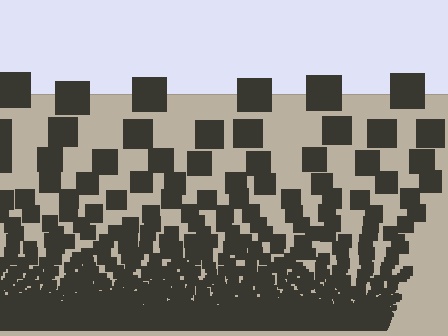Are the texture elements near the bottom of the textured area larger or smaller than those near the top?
Smaller. The gradient is inverted — elements near the bottom are smaller and denser.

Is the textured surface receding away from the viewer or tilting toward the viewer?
The surface appears to tilt toward the viewer. Texture elements get larger and sparser toward the top.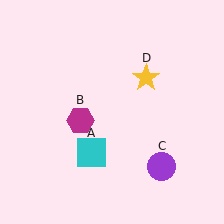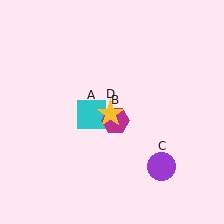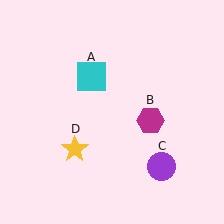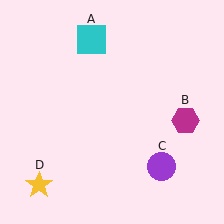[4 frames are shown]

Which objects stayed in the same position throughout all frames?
Purple circle (object C) remained stationary.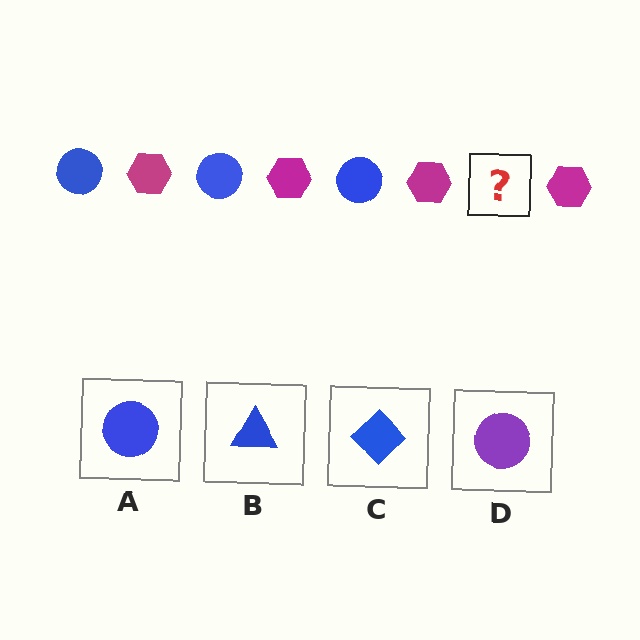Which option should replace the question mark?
Option A.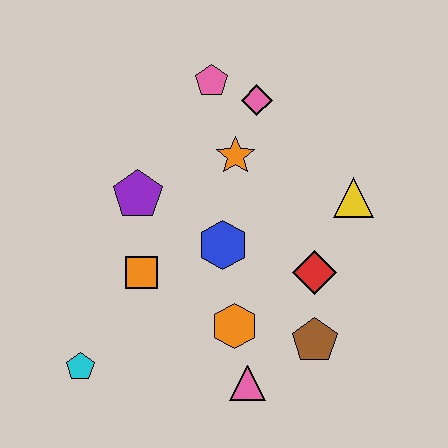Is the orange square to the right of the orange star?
No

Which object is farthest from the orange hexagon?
The pink pentagon is farthest from the orange hexagon.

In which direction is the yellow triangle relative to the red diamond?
The yellow triangle is above the red diamond.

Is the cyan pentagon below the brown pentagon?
Yes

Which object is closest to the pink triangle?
The orange hexagon is closest to the pink triangle.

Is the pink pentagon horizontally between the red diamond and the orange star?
No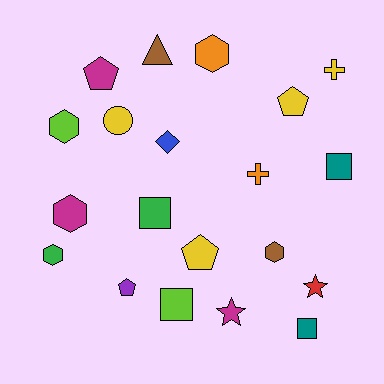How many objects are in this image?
There are 20 objects.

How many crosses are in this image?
There are 2 crosses.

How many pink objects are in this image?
There are no pink objects.